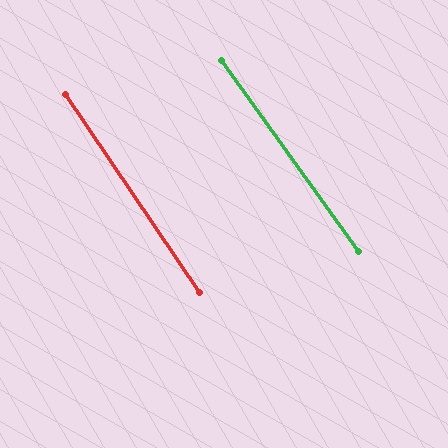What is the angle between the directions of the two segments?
Approximately 2 degrees.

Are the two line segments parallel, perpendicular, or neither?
Parallel — their directions differ by only 1.7°.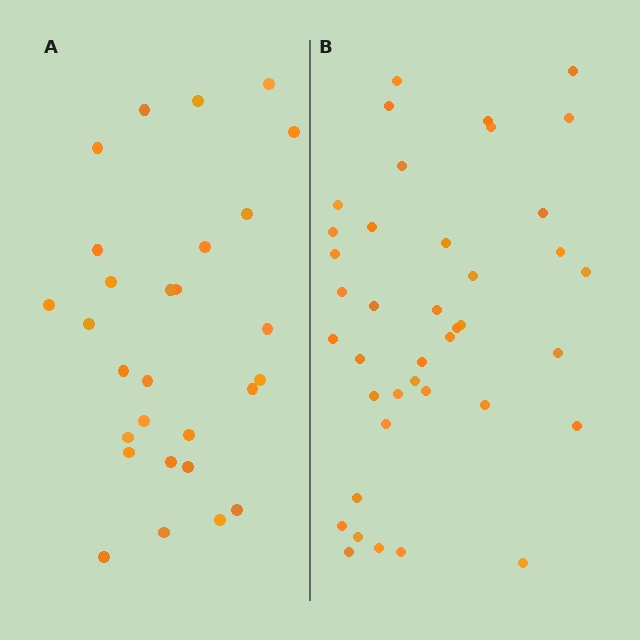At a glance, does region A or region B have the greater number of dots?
Region B (the right region) has more dots.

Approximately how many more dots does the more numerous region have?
Region B has roughly 12 or so more dots than region A.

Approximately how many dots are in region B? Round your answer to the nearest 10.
About 40 dots.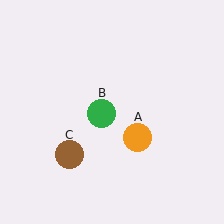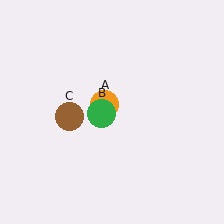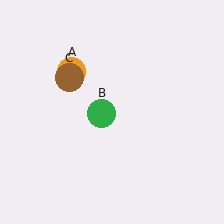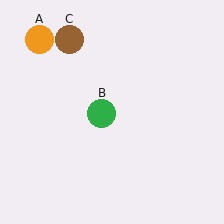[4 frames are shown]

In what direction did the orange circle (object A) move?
The orange circle (object A) moved up and to the left.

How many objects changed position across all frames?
2 objects changed position: orange circle (object A), brown circle (object C).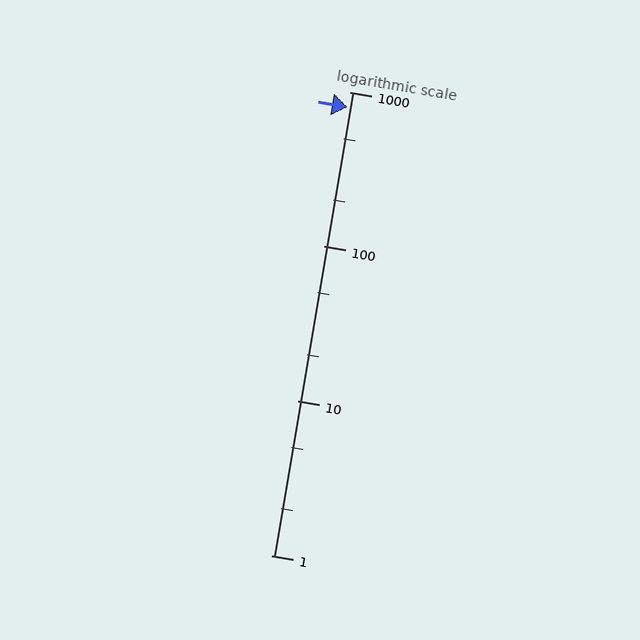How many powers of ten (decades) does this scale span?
The scale spans 3 decades, from 1 to 1000.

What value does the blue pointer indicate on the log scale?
The pointer indicates approximately 800.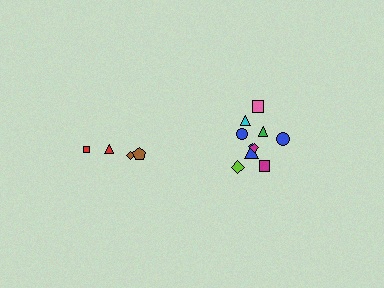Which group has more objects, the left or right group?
The right group.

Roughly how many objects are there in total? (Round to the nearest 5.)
Roughly 15 objects in total.